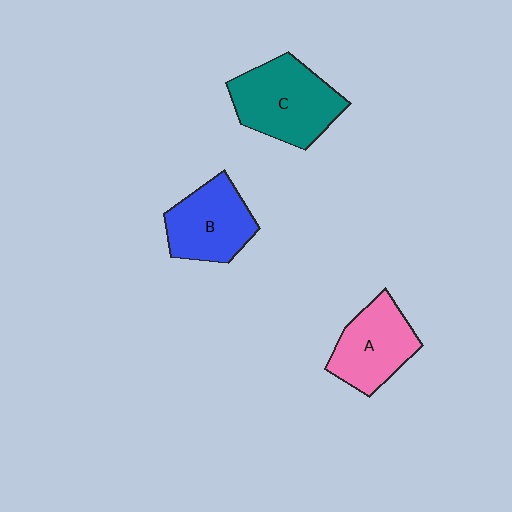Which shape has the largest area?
Shape C (teal).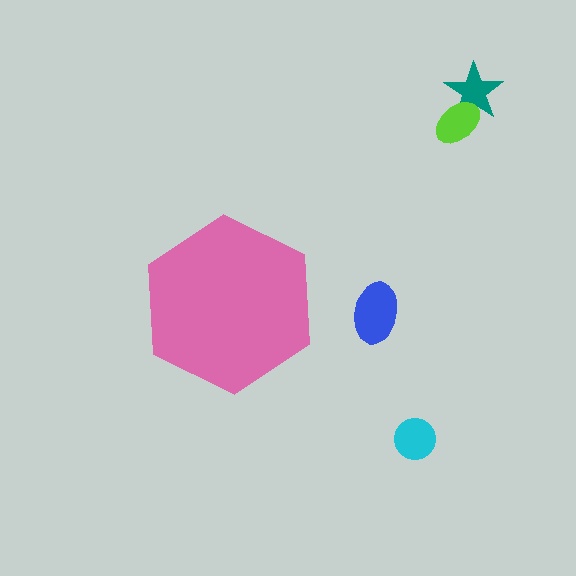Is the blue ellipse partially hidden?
No, the blue ellipse is fully visible.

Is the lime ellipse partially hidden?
No, the lime ellipse is fully visible.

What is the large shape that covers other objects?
A pink hexagon.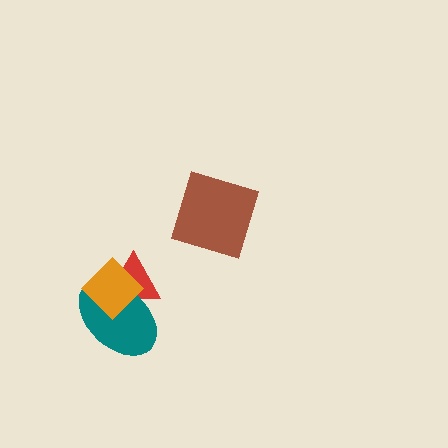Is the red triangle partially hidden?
Yes, it is partially covered by another shape.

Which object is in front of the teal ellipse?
The orange diamond is in front of the teal ellipse.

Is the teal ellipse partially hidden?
Yes, it is partially covered by another shape.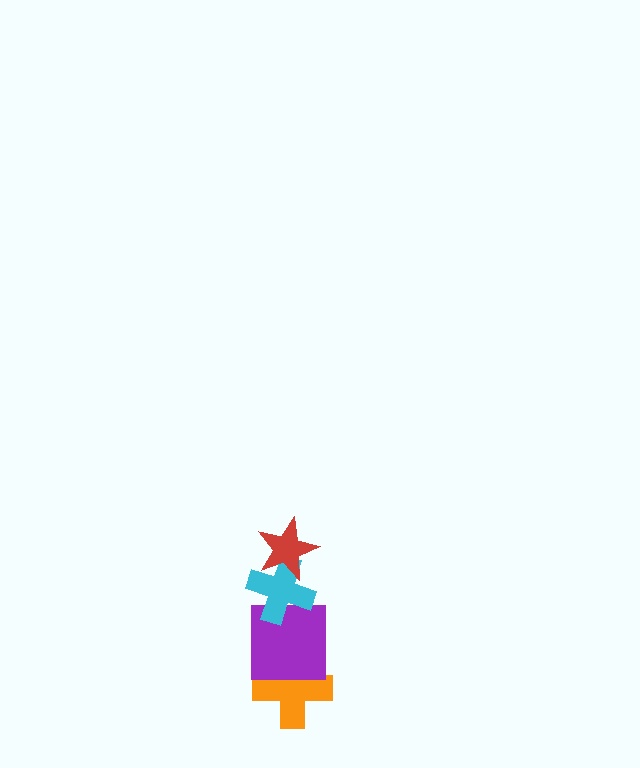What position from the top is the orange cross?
The orange cross is 4th from the top.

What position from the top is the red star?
The red star is 1st from the top.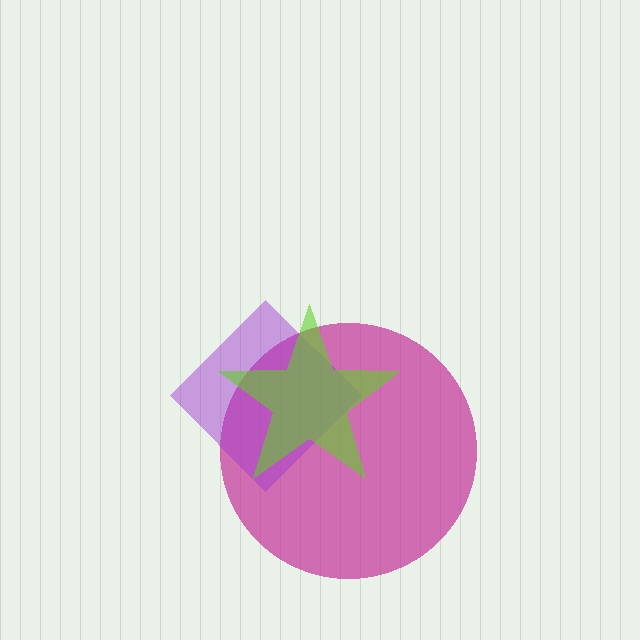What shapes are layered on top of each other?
The layered shapes are: a magenta circle, a purple diamond, a lime star.